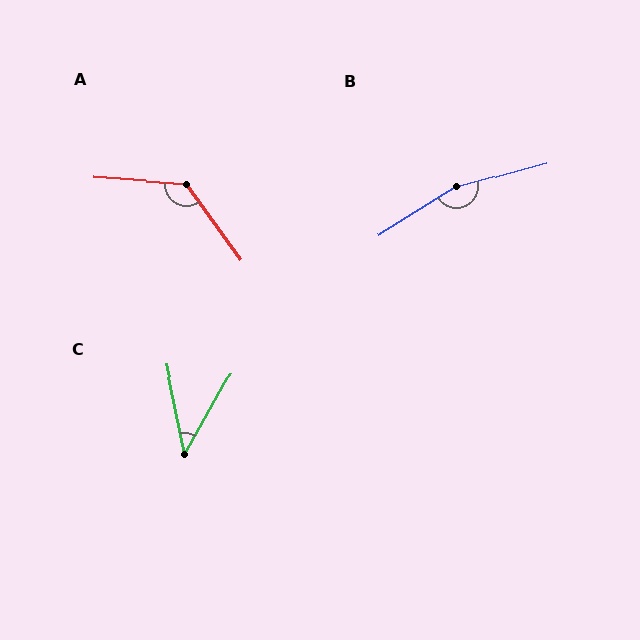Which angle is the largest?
B, at approximately 163 degrees.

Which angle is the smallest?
C, at approximately 42 degrees.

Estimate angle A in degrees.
Approximately 130 degrees.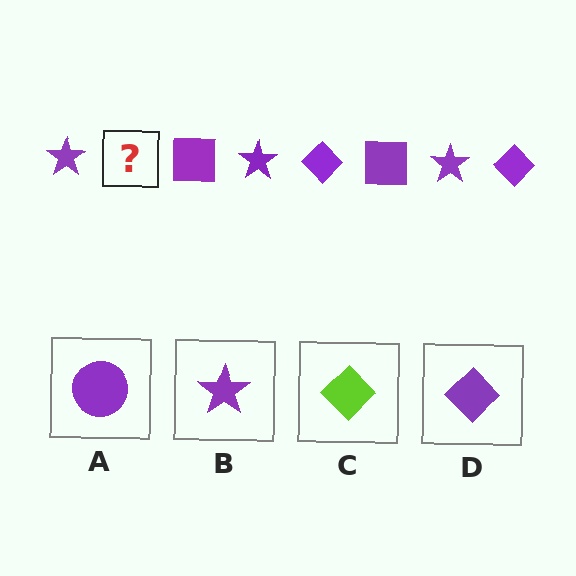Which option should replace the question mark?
Option D.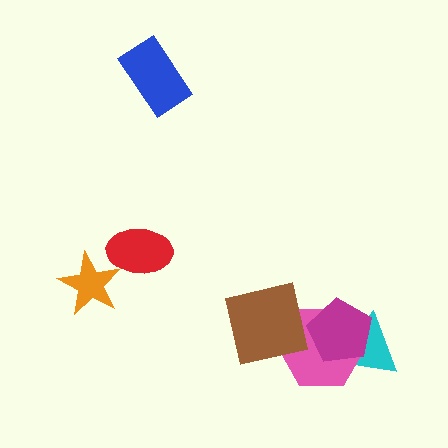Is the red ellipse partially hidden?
Yes, it is partially covered by another shape.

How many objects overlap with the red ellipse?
1 object overlaps with the red ellipse.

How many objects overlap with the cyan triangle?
2 objects overlap with the cyan triangle.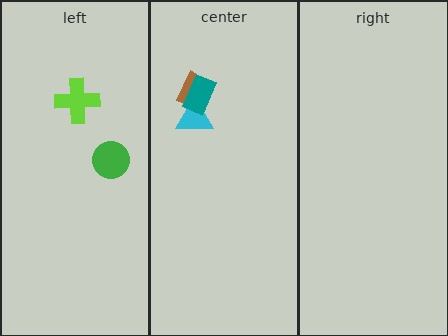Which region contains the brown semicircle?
The center region.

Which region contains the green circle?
The left region.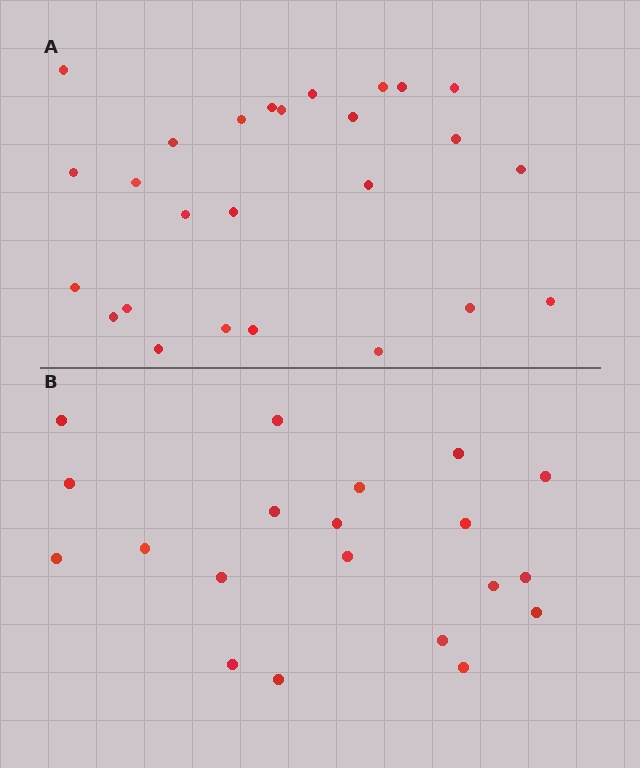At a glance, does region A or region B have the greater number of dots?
Region A (the top region) has more dots.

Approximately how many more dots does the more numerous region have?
Region A has about 6 more dots than region B.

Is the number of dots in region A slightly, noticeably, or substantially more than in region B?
Region A has noticeably more, but not dramatically so. The ratio is roughly 1.3 to 1.